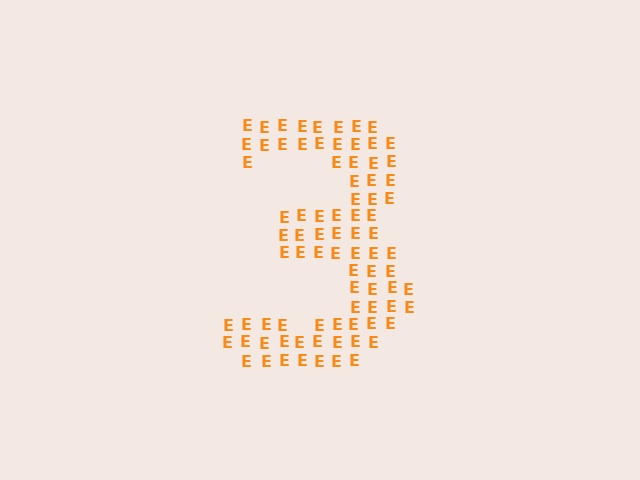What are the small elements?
The small elements are letter E's.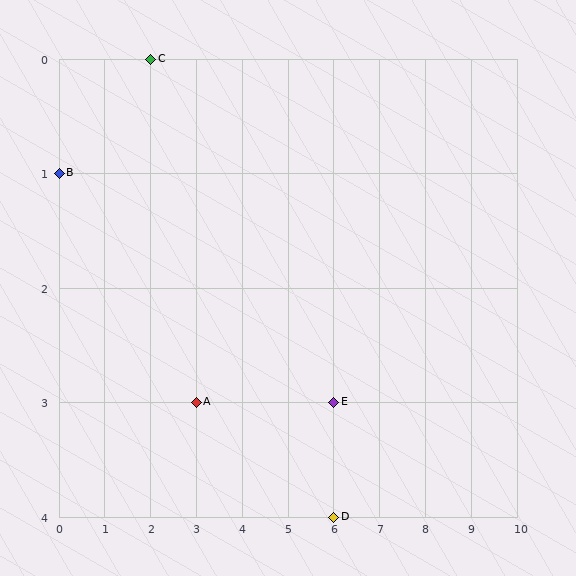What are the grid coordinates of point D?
Point D is at grid coordinates (6, 4).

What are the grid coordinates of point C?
Point C is at grid coordinates (2, 0).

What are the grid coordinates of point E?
Point E is at grid coordinates (6, 3).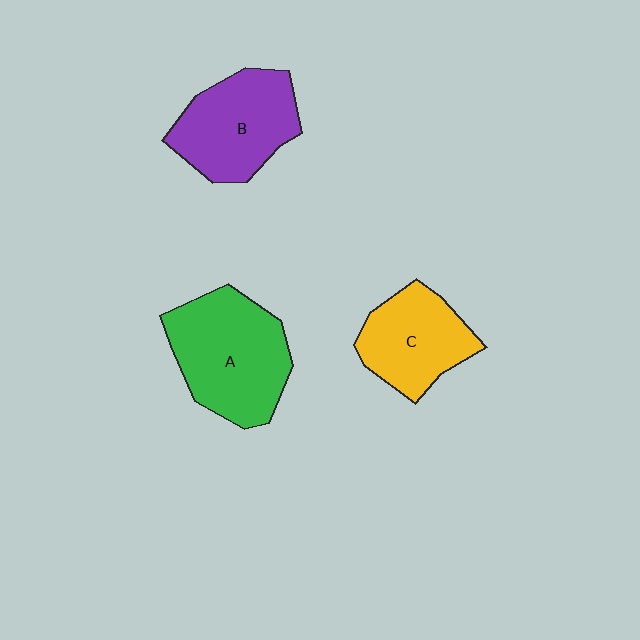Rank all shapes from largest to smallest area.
From largest to smallest: A (green), B (purple), C (yellow).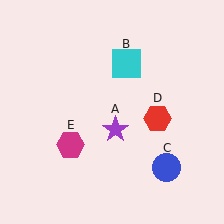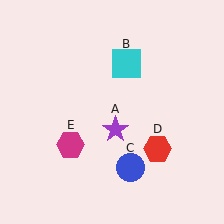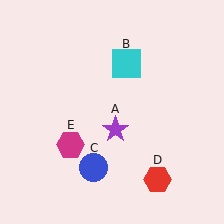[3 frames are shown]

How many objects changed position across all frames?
2 objects changed position: blue circle (object C), red hexagon (object D).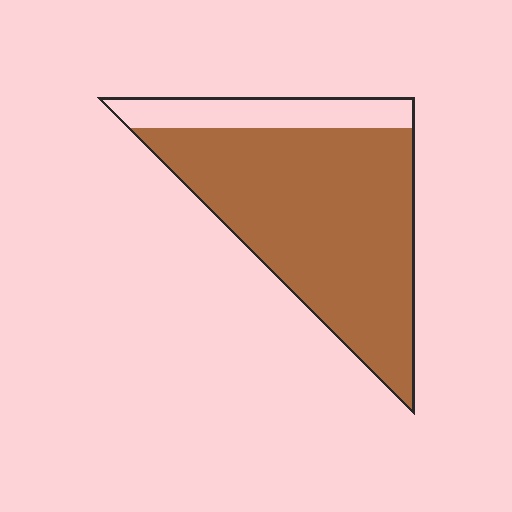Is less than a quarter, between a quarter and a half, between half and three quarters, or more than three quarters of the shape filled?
More than three quarters.